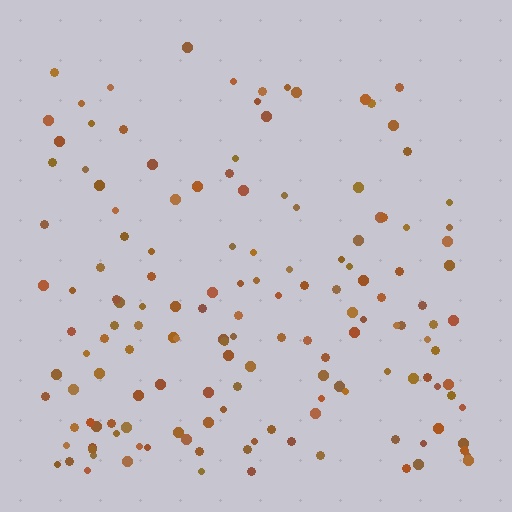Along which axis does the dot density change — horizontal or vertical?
Vertical.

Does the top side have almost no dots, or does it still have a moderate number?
Still a moderate number, just noticeably fewer than the bottom.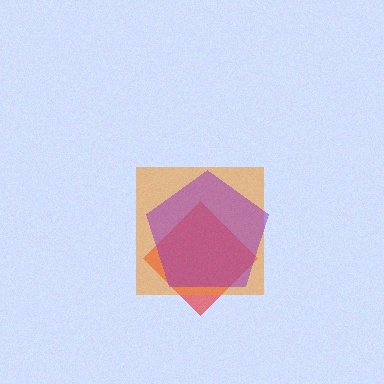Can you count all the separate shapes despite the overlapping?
Yes, there are 3 separate shapes.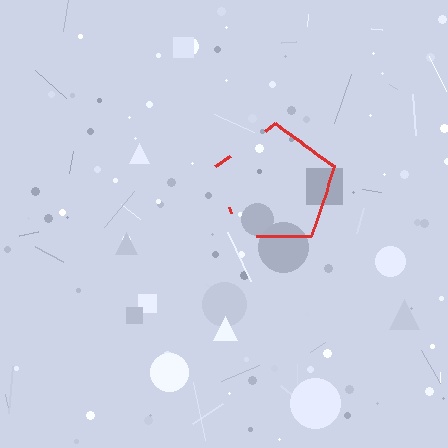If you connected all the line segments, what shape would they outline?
They would outline a pentagon.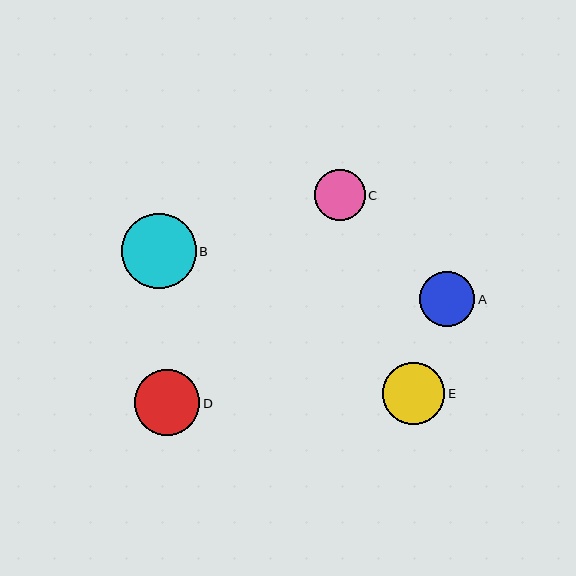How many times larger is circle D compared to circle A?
Circle D is approximately 1.2 times the size of circle A.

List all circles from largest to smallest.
From largest to smallest: B, D, E, A, C.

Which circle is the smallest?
Circle C is the smallest with a size of approximately 51 pixels.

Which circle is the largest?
Circle B is the largest with a size of approximately 75 pixels.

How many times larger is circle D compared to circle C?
Circle D is approximately 1.3 times the size of circle C.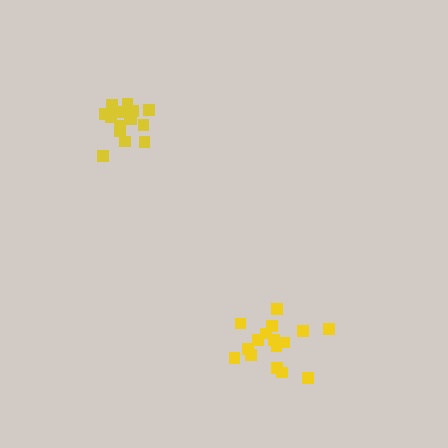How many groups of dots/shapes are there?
There are 2 groups.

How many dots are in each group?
Group 1: 16 dots, Group 2: 15 dots (31 total).